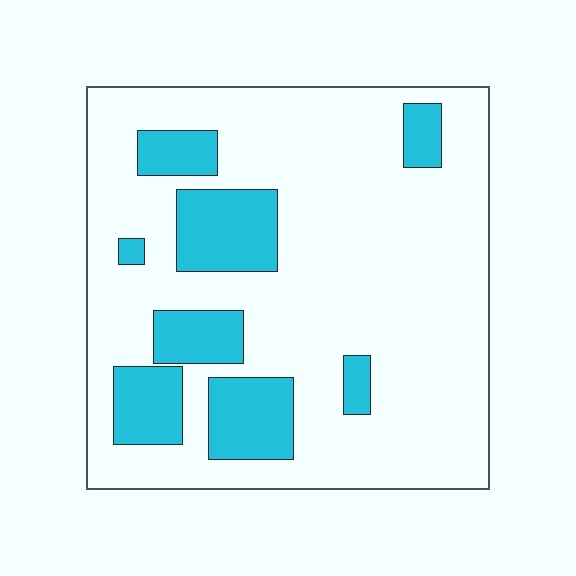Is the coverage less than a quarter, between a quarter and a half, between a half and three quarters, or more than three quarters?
Less than a quarter.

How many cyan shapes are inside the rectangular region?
8.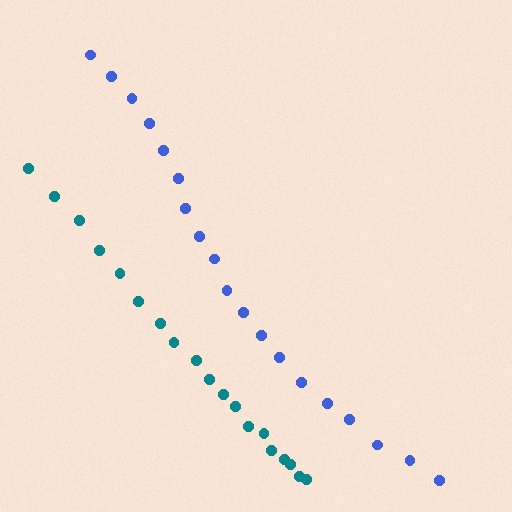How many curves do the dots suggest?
There are 2 distinct paths.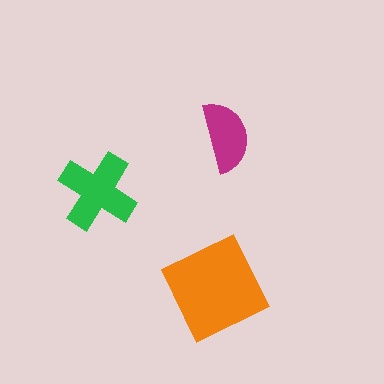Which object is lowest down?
The orange diamond is bottommost.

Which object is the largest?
The orange diamond.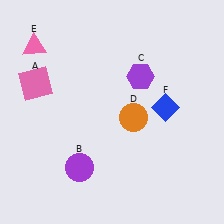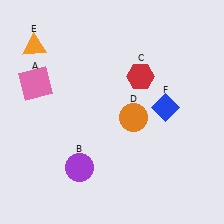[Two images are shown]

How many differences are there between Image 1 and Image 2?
There are 2 differences between the two images.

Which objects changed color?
C changed from purple to red. E changed from pink to orange.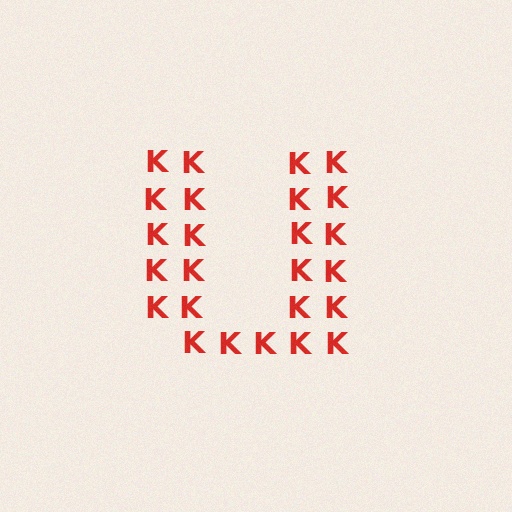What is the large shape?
The large shape is the letter U.